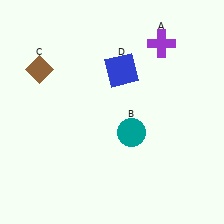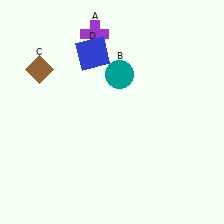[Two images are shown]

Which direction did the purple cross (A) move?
The purple cross (A) moved left.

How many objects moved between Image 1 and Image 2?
3 objects moved between the two images.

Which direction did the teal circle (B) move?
The teal circle (B) moved up.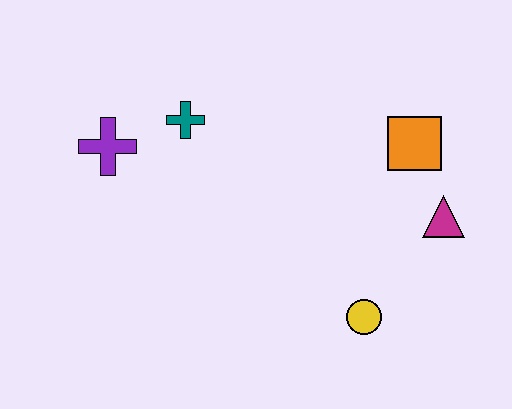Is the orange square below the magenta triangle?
No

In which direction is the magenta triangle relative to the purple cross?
The magenta triangle is to the right of the purple cross.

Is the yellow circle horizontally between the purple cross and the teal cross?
No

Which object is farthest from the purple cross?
The magenta triangle is farthest from the purple cross.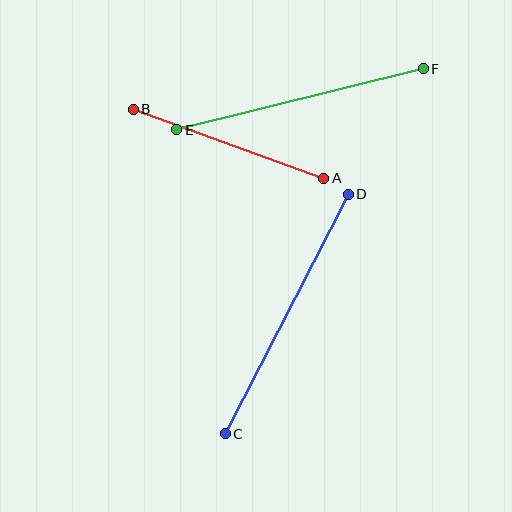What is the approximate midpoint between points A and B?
The midpoint is at approximately (228, 144) pixels.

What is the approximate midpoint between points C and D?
The midpoint is at approximately (287, 314) pixels.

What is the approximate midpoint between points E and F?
The midpoint is at approximately (300, 99) pixels.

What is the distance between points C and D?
The distance is approximately 269 pixels.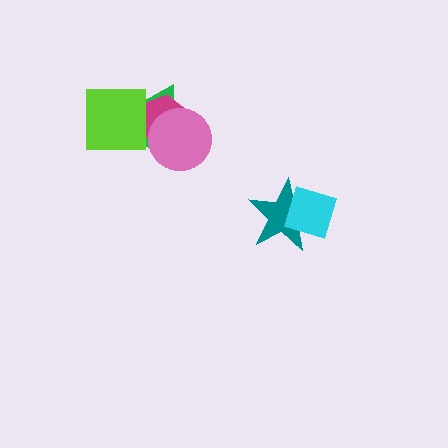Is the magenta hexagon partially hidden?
Yes, it is partially covered by another shape.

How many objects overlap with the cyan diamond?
1 object overlaps with the cyan diamond.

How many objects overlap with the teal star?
1 object overlaps with the teal star.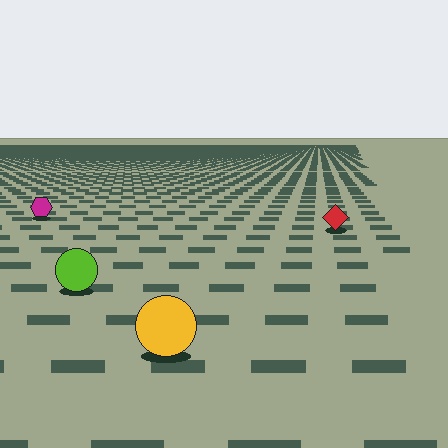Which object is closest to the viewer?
The yellow circle is closest. The texture marks near it are larger and more spread out.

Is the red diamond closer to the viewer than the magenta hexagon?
Yes. The red diamond is closer — you can tell from the texture gradient: the ground texture is coarser near it.